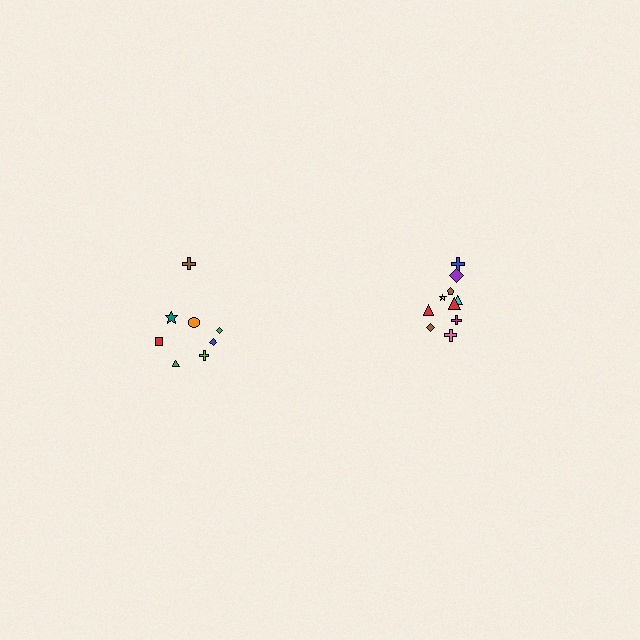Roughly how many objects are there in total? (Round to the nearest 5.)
Roughly 20 objects in total.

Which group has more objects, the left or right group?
The right group.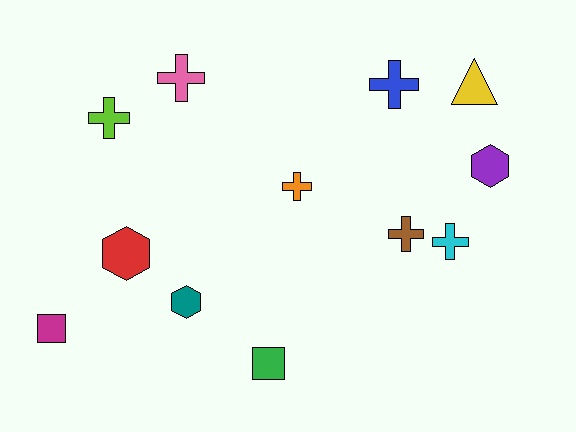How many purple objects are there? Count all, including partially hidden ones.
There is 1 purple object.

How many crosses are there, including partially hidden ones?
There are 6 crosses.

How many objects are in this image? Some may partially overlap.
There are 12 objects.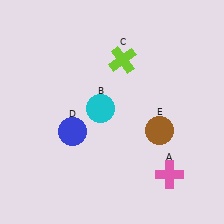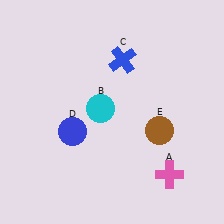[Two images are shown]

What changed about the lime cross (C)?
In Image 1, C is lime. In Image 2, it changed to blue.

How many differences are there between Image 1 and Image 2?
There is 1 difference between the two images.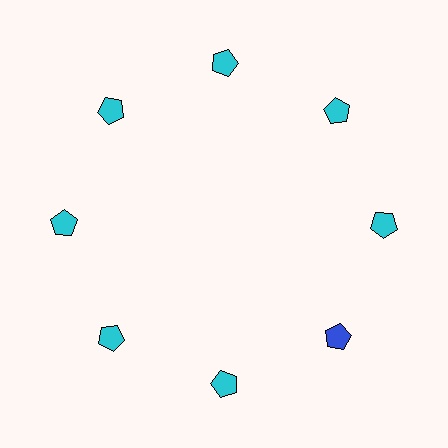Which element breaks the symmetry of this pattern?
The blue pentagon at roughly the 4 o'clock position breaks the symmetry. All other shapes are cyan pentagons.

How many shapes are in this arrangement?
There are 8 shapes arranged in a ring pattern.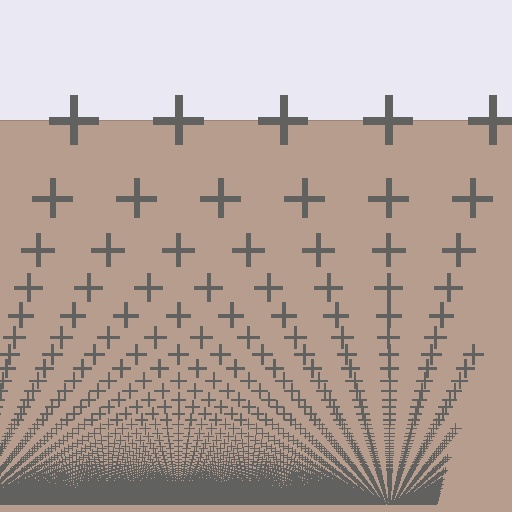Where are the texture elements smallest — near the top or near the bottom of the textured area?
Near the bottom.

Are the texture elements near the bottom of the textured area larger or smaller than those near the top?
Smaller. The gradient is inverted — elements near the bottom are smaller and denser.